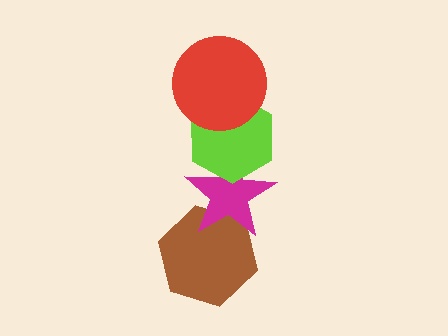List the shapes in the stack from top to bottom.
From top to bottom: the red circle, the lime hexagon, the magenta star, the brown hexagon.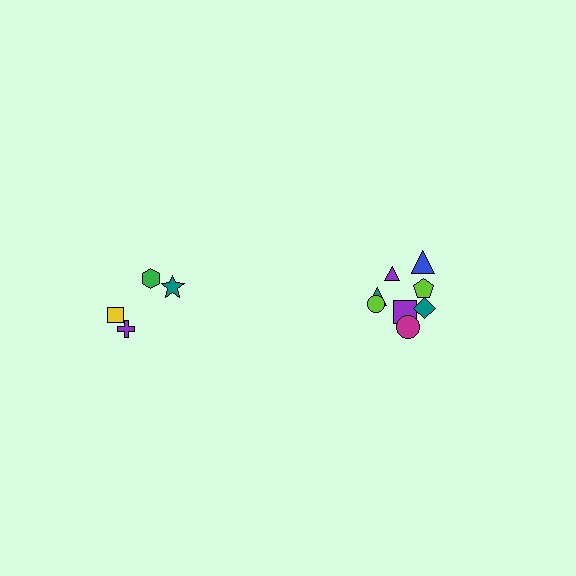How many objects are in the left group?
There are 4 objects.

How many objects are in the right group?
There are 8 objects.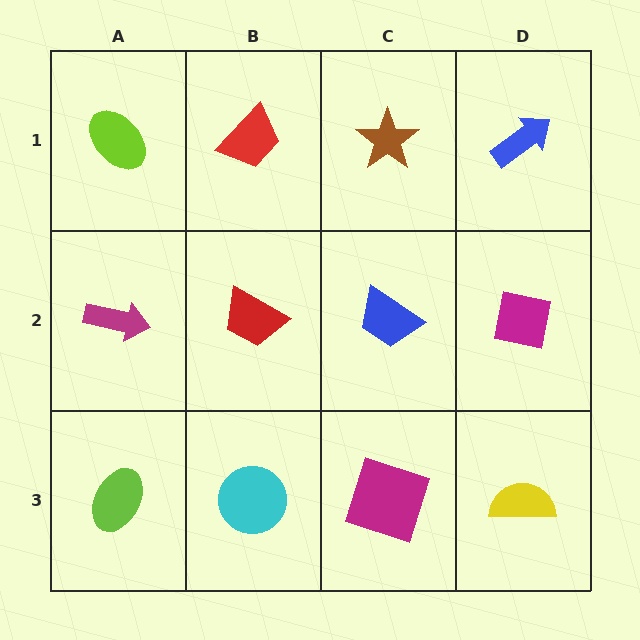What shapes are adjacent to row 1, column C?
A blue trapezoid (row 2, column C), a red trapezoid (row 1, column B), a blue arrow (row 1, column D).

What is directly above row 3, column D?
A magenta square.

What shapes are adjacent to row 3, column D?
A magenta square (row 2, column D), a magenta square (row 3, column C).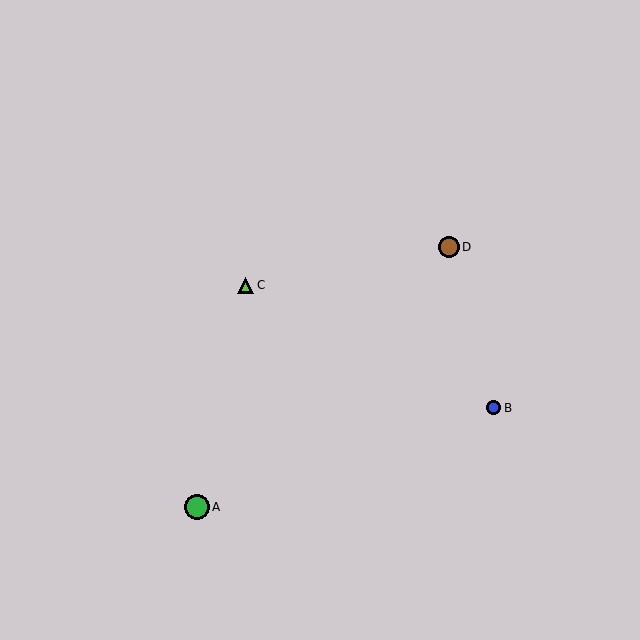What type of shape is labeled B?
Shape B is a blue circle.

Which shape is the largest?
The green circle (labeled A) is the largest.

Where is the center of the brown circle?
The center of the brown circle is at (449, 247).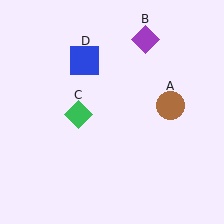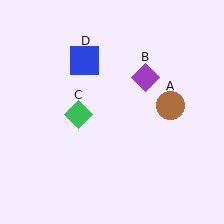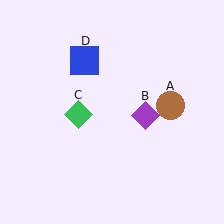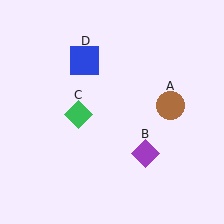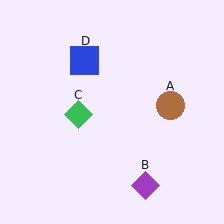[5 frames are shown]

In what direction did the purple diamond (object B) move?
The purple diamond (object B) moved down.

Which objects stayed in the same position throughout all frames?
Brown circle (object A) and green diamond (object C) and blue square (object D) remained stationary.